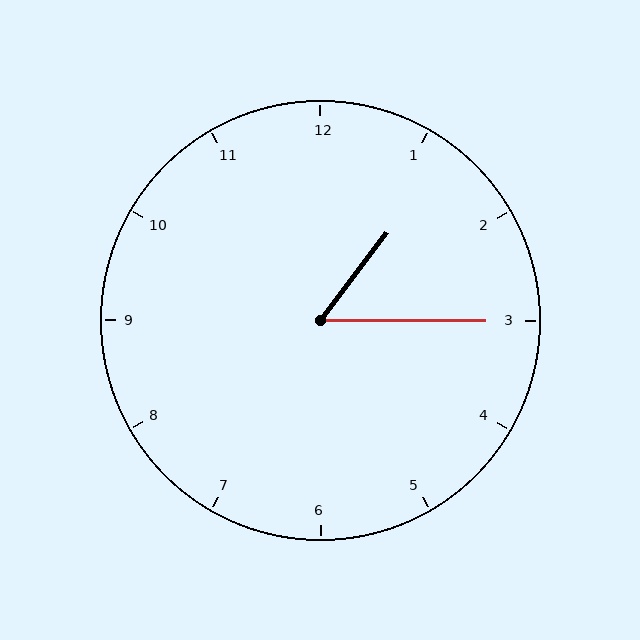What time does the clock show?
1:15.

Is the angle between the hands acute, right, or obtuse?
It is acute.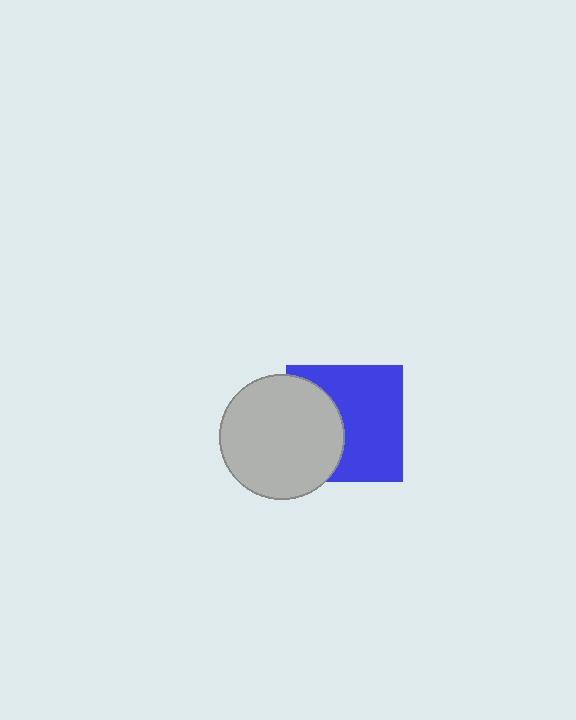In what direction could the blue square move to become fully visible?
The blue square could move right. That would shift it out from behind the light gray circle entirely.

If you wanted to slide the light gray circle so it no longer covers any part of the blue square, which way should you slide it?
Slide it left — that is the most direct way to separate the two shapes.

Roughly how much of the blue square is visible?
About half of it is visible (roughly 61%).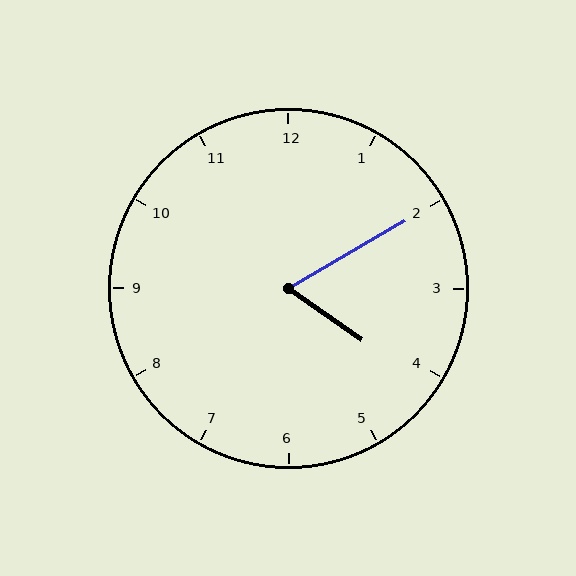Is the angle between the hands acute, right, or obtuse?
It is acute.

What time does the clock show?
4:10.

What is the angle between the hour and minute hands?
Approximately 65 degrees.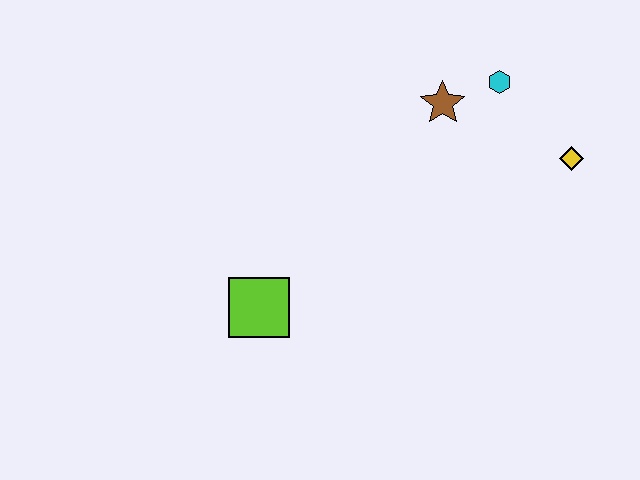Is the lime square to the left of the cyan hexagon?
Yes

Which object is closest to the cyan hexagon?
The brown star is closest to the cyan hexagon.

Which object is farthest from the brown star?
The lime square is farthest from the brown star.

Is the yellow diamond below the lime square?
No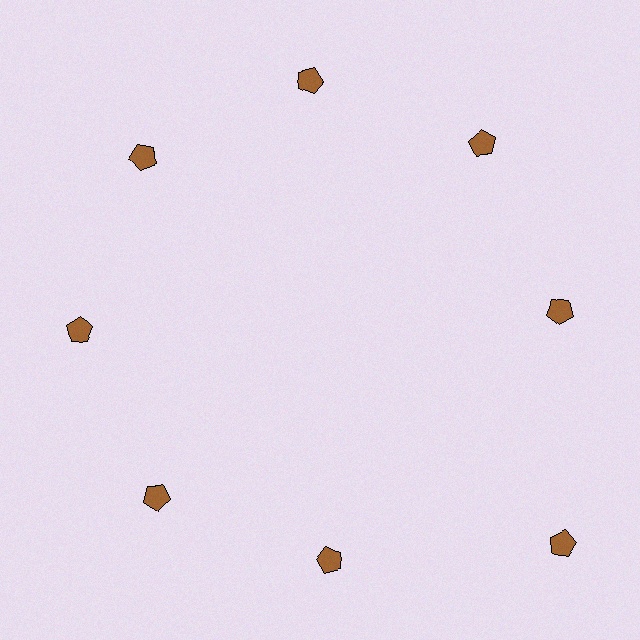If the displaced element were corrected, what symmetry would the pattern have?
It would have 8-fold rotational symmetry — the pattern would map onto itself every 45 degrees.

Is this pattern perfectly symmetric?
No. The 8 brown pentagons are arranged in a ring, but one element near the 4 o'clock position is pushed outward from the center, breaking the 8-fold rotational symmetry.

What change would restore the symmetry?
The symmetry would be restored by moving it inward, back onto the ring so that all 8 pentagons sit at equal angles and equal distance from the center.